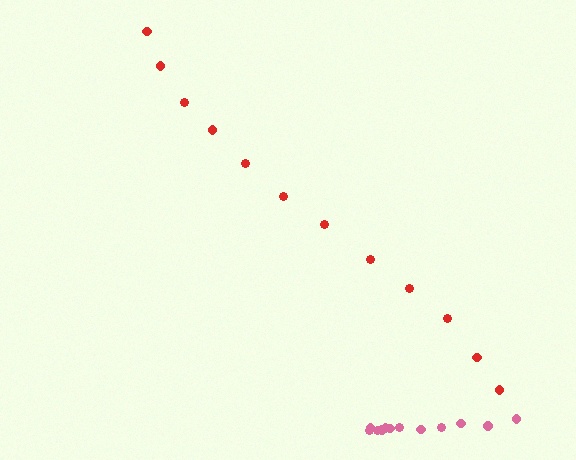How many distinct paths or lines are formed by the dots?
There are 2 distinct paths.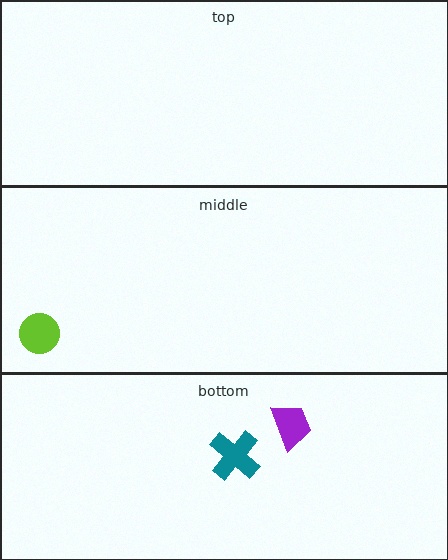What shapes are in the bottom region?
The teal cross, the purple trapezoid.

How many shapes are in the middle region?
1.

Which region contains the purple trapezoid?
The bottom region.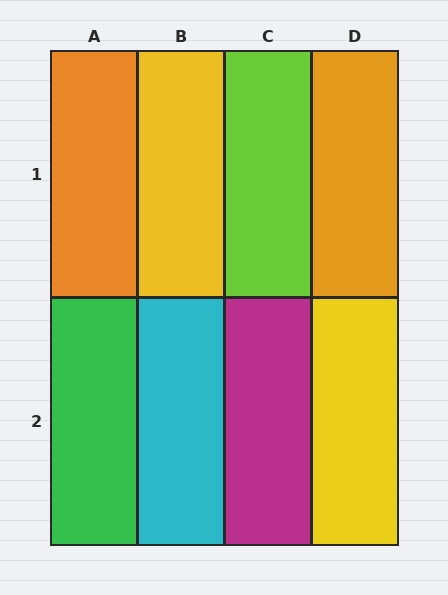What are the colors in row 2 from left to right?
Green, cyan, magenta, yellow.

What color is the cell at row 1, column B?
Yellow.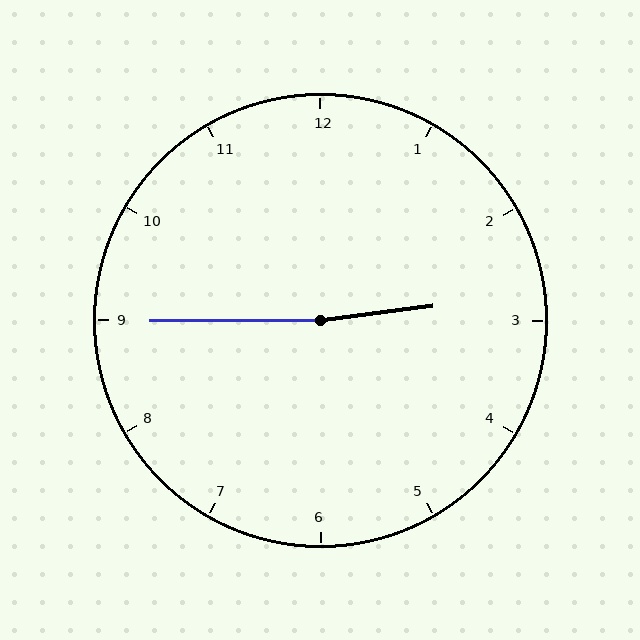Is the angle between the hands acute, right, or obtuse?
It is obtuse.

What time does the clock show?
2:45.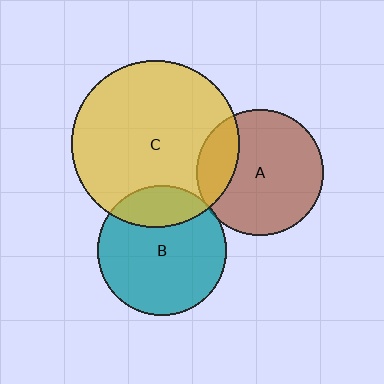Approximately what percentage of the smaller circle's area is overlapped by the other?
Approximately 20%.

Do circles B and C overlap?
Yes.